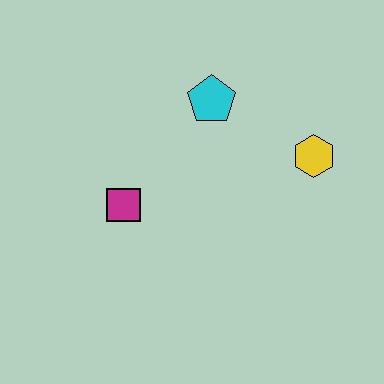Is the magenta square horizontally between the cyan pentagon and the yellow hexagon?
No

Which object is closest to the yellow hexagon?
The cyan pentagon is closest to the yellow hexagon.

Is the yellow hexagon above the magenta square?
Yes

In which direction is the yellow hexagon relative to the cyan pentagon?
The yellow hexagon is to the right of the cyan pentagon.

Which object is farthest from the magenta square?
The yellow hexagon is farthest from the magenta square.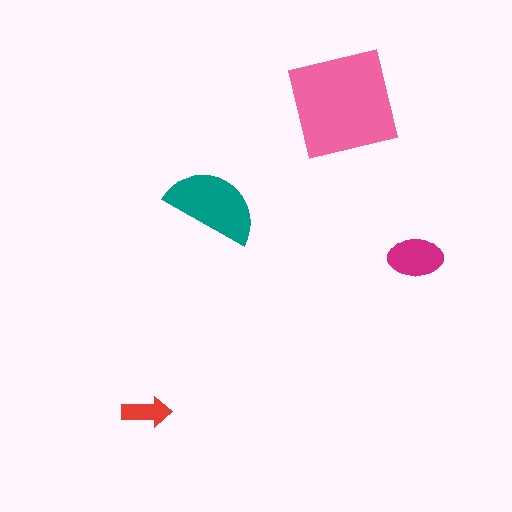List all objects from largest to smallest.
The pink square, the teal semicircle, the magenta ellipse, the red arrow.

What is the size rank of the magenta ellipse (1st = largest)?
3rd.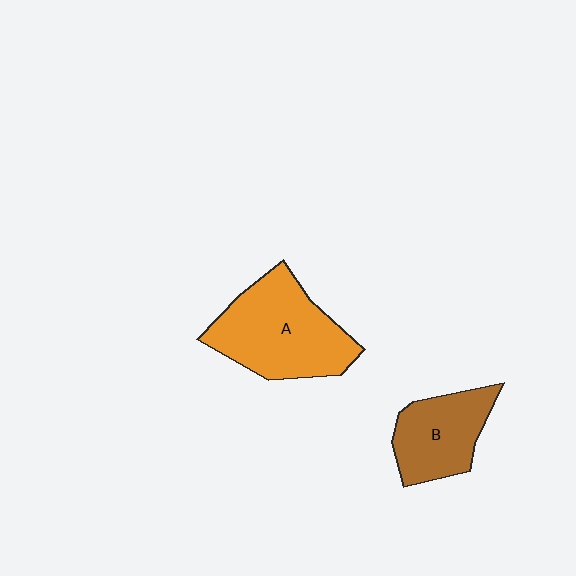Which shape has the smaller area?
Shape B (brown).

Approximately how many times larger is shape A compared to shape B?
Approximately 1.5 times.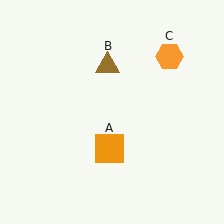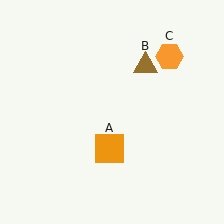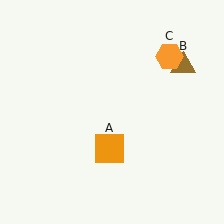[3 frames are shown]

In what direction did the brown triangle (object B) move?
The brown triangle (object B) moved right.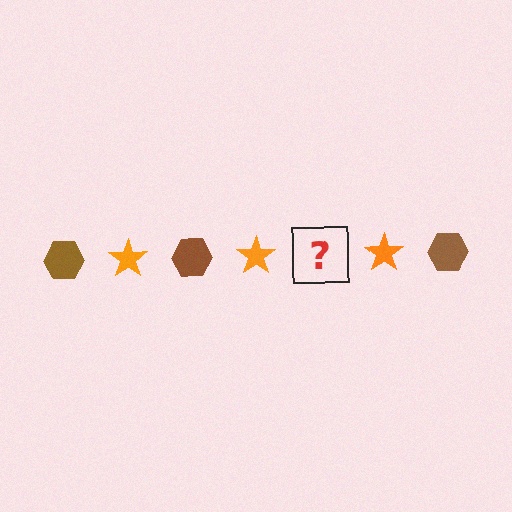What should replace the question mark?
The question mark should be replaced with a brown hexagon.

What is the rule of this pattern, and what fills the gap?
The rule is that the pattern alternates between brown hexagon and orange star. The gap should be filled with a brown hexagon.